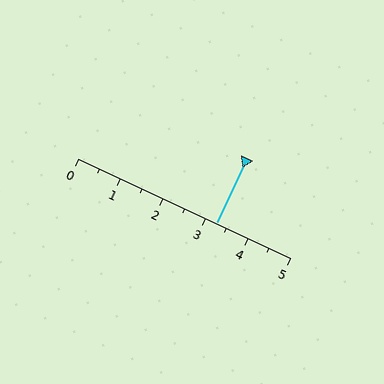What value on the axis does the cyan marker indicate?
The marker indicates approximately 3.2.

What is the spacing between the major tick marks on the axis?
The major ticks are spaced 1 apart.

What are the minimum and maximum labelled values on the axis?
The axis runs from 0 to 5.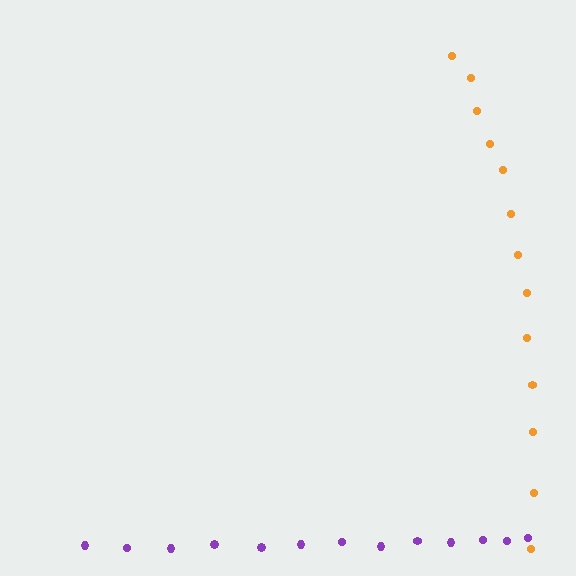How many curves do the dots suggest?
There are 2 distinct paths.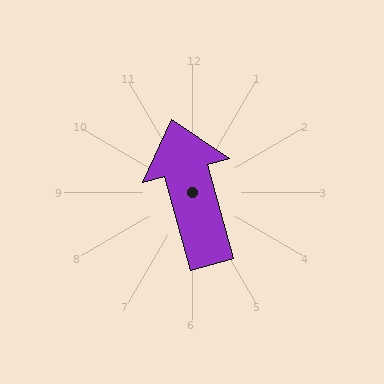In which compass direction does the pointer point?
North.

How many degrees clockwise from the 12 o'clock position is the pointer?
Approximately 345 degrees.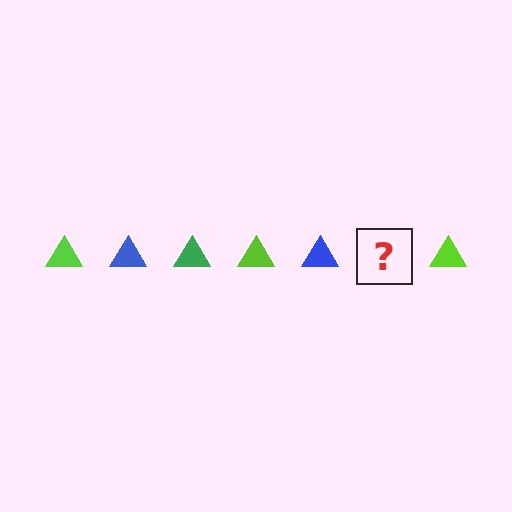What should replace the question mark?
The question mark should be replaced with a green triangle.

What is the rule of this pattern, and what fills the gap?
The rule is that the pattern cycles through lime, blue, green triangles. The gap should be filled with a green triangle.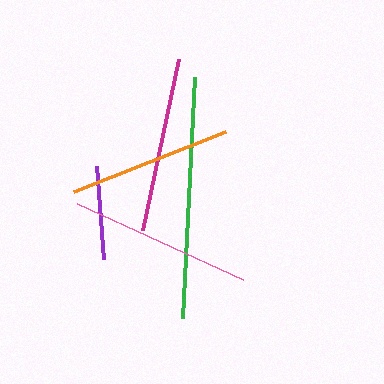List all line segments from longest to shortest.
From longest to shortest: green, pink, magenta, orange, purple.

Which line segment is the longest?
The green line is the longest at approximately 242 pixels.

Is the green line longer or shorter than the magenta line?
The green line is longer than the magenta line.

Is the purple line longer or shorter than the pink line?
The pink line is longer than the purple line.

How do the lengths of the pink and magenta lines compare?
The pink and magenta lines are approximately the same length.